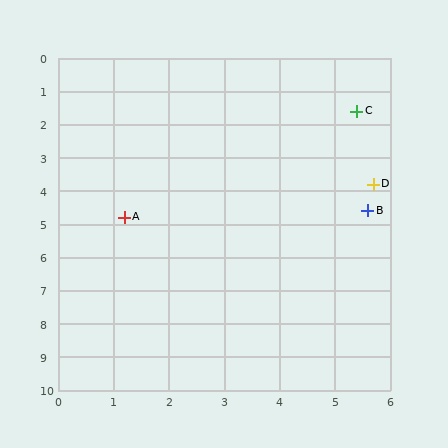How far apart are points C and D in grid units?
Points C and D are about 2.2 grid units apart.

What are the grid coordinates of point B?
Point B is at approximately (5.6, 4.6).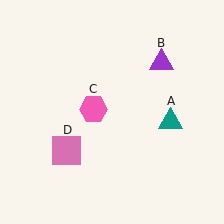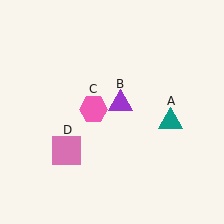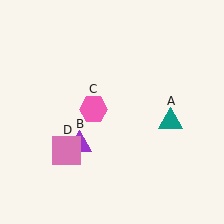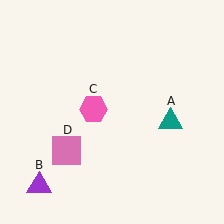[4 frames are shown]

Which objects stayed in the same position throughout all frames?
Teal triangle (object A) and pink hexagon (object C) and pink square (object D) remained stationary.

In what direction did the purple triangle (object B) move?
The purple triangle (object B) moved down and to the left.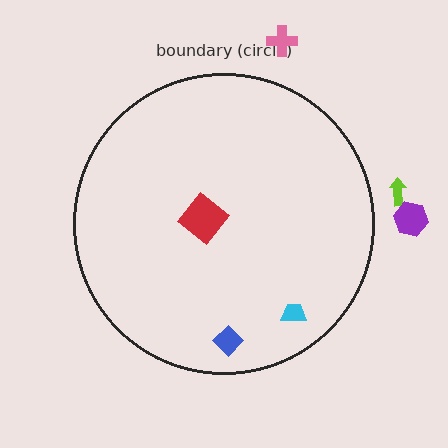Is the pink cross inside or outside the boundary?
Outside.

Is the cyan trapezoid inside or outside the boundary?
Inside.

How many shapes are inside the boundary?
3 inside, 3 outside.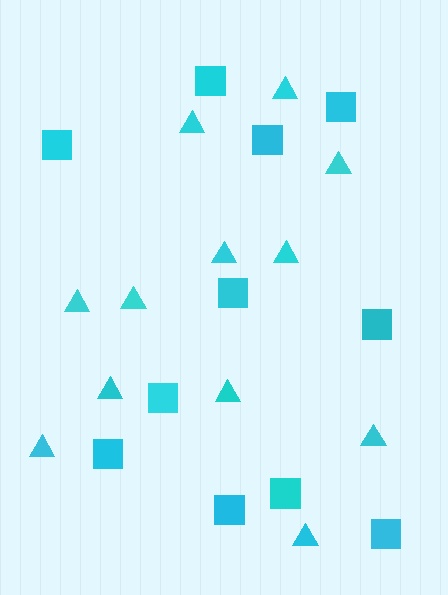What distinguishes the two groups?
There are 2 groups: one group of squares (11) and one group of triangles (12).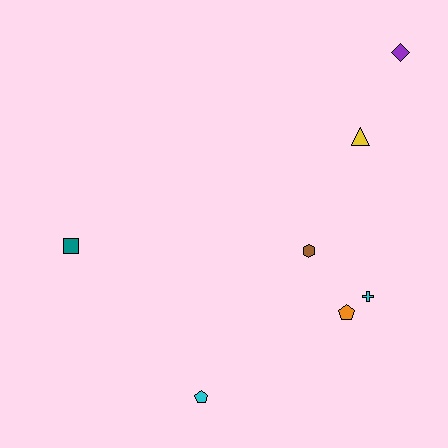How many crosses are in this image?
There is 1 cross.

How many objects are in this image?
There are 7 objects.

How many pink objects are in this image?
There are no pink objects.